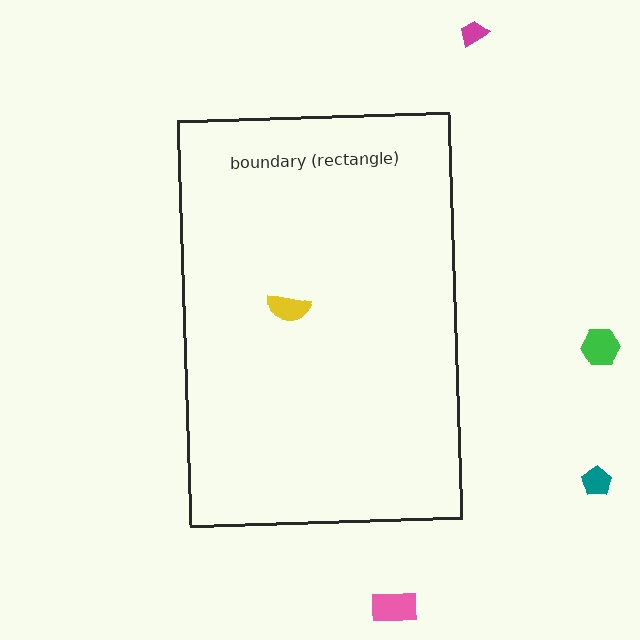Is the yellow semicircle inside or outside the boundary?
Inside.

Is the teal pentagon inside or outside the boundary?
Outside.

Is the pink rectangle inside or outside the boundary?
Outside.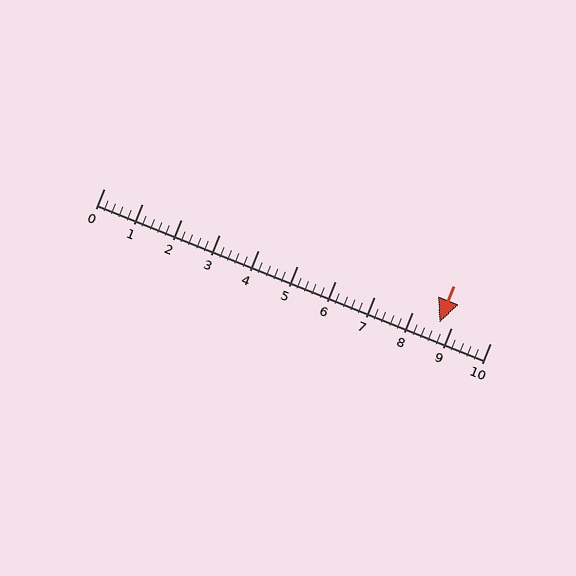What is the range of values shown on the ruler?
The ruler shows values from 0 to 10.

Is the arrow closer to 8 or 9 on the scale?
The arrow is closer to 9.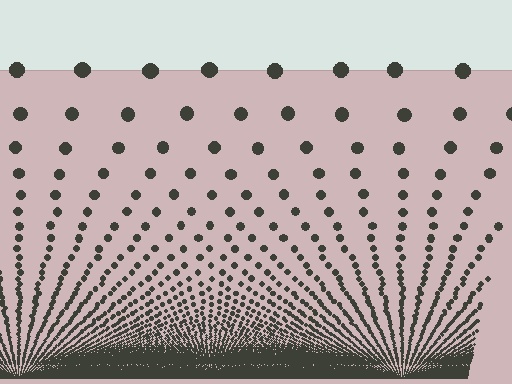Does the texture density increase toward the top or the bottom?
Density increases toward the bottom.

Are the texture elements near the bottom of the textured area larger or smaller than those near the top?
Smaller. The gradient is inverted — elements near the bottom are smaller and denser.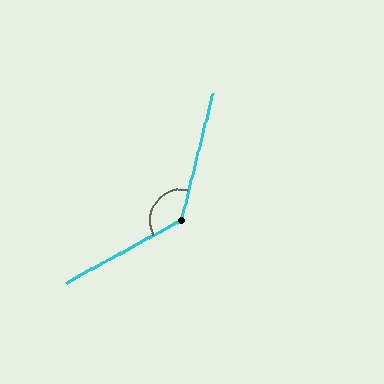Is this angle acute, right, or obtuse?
It is obtuse.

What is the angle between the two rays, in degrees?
Approximately 132 degrees.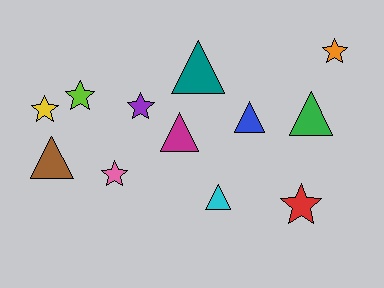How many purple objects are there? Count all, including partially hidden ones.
There is 1 purple object.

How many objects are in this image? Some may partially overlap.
There are 12 objects.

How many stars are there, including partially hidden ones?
There are 6 stars.